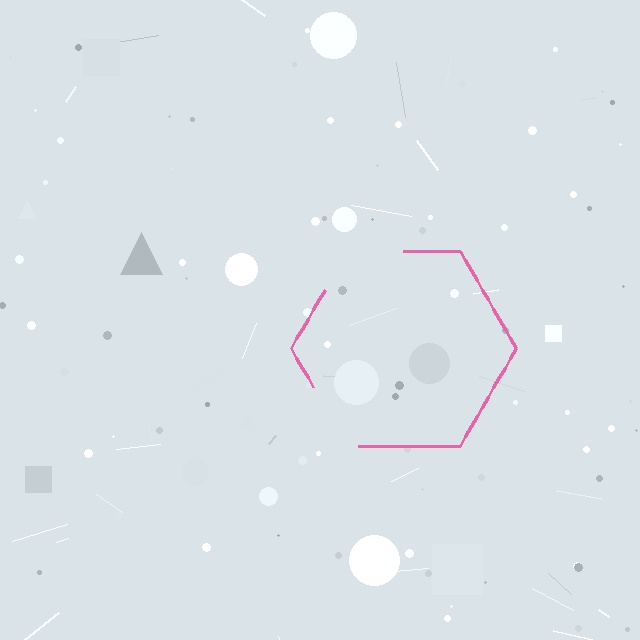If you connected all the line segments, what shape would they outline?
They would outline a hexagon.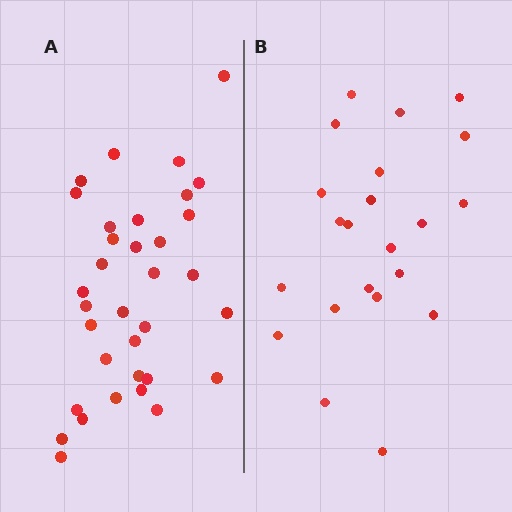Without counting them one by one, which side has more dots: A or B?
Region A (the left region) has more dots.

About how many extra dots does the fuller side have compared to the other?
Region A has roughly 12 or so more dots than region B.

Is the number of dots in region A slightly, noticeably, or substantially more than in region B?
Region A has substantially more. The ratio is roughly 1.5 to 1.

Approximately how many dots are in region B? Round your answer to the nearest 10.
About 20 dots. (The exact count is 22, which rounds to 20.)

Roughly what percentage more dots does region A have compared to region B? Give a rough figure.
About 55% more.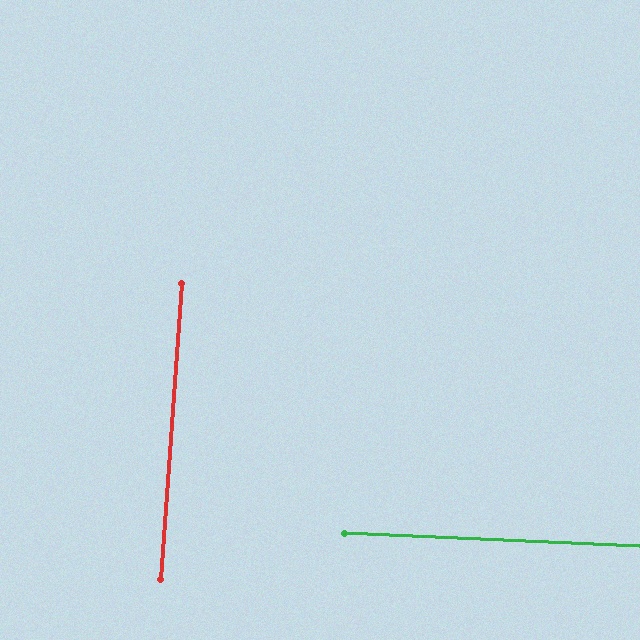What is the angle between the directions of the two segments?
Approximately 89 degrees.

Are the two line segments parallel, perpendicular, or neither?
Perpendicular — they meet at approximately 89°.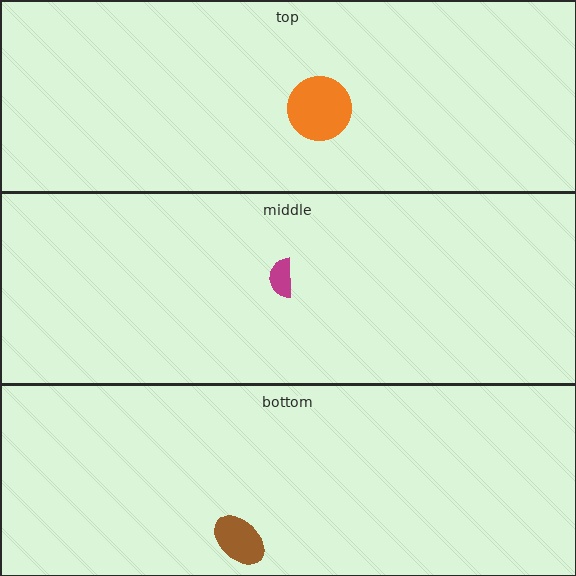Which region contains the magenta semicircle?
The middle region.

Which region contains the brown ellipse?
The bottom region.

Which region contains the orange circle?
The top region.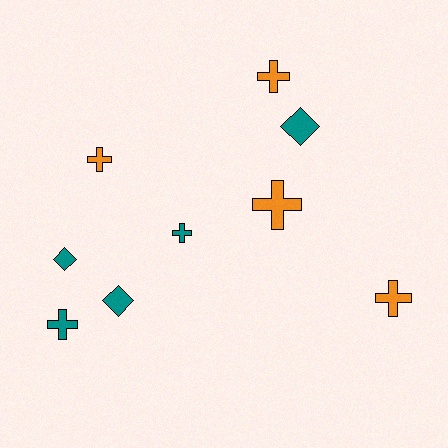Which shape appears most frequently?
Cross, with 6 objects.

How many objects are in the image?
There are 9 objects.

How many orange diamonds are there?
There are no orange diamonds.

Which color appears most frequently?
Teal, with 5 objects.